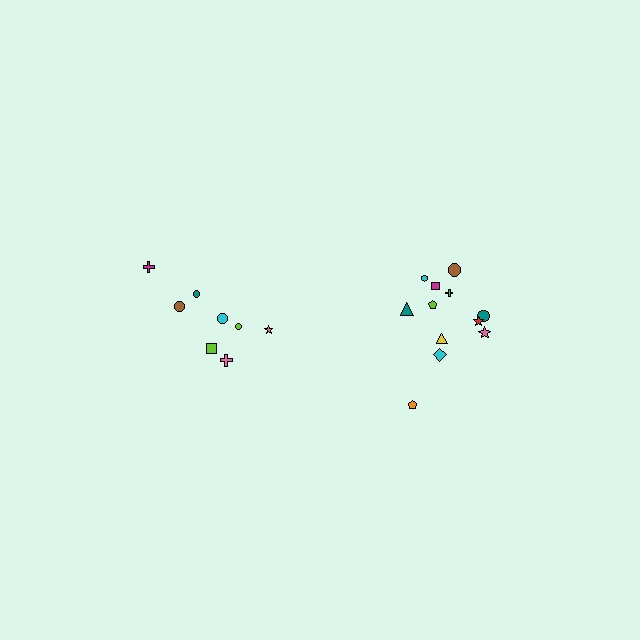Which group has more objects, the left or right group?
The right group.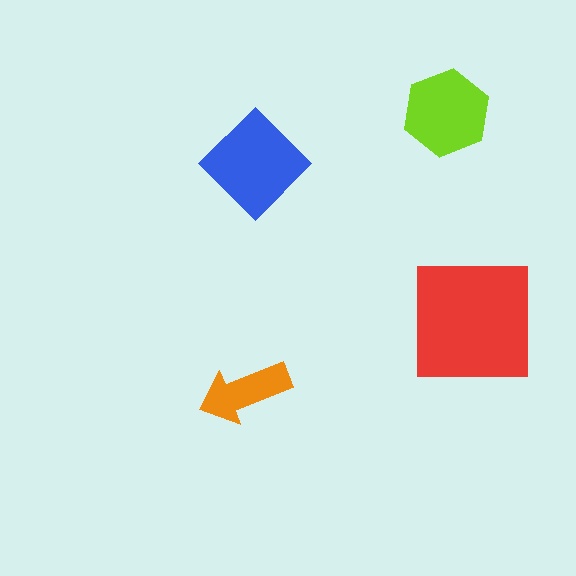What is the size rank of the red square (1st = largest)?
1st.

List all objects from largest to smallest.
The red square, the blue diamond, the lime hexagon, the orange arrow.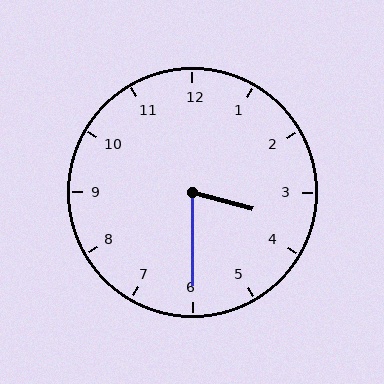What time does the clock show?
3:30.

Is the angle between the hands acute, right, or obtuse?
It is acute.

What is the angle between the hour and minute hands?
Approximately 75 degrees.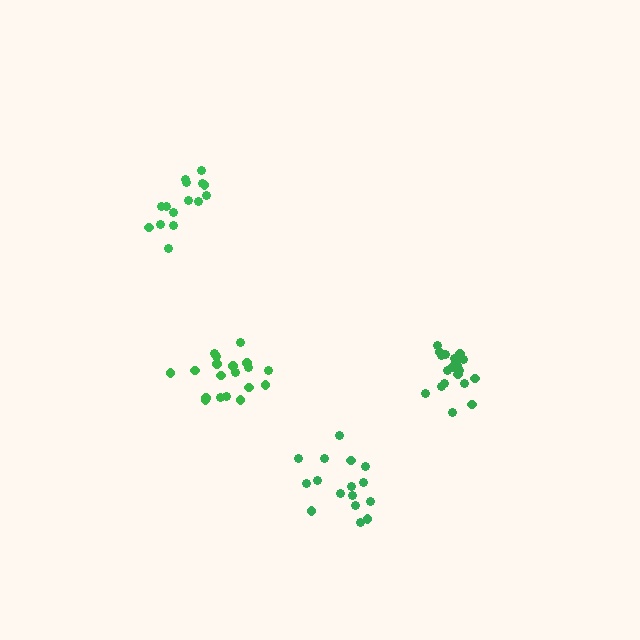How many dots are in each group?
Group 1: 15 dots, Group 2: 16 dots, Group 3: 19 dots, Group 4: 20 dots (70 total).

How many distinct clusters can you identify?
There are 4 distinct clusters.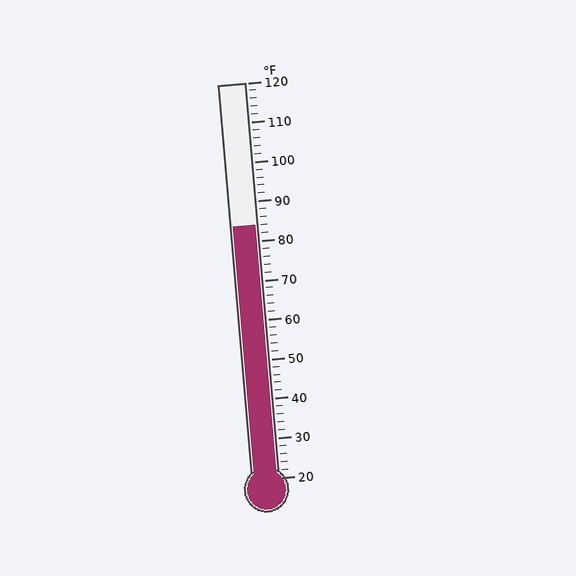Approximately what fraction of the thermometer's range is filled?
The thermometer is filled to approximately 65% of its range.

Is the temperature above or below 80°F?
The temperature is above 80°F.